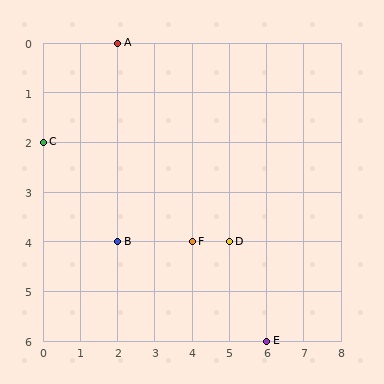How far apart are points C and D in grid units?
Points C and D are 5 columns and 2 rows apart (about 5.4 grid units diagonally).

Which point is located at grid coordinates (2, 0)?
Point A is at (2, 0).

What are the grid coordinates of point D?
Point D is at grid coordinates (5, 4).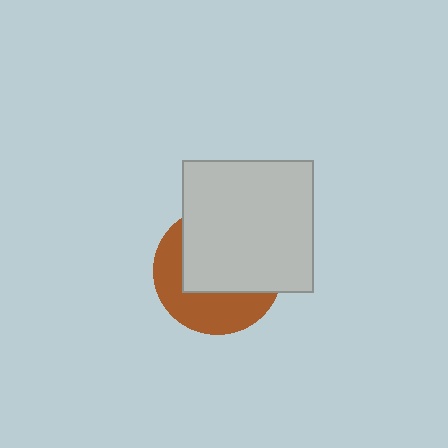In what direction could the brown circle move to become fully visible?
The brown circle could move toward the lower-left. That would shift it out from behind the light gray square entirely.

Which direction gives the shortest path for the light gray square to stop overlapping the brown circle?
Moving toward the upper-right gives the shortest separation.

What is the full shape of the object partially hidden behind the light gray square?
The partially hidden object is a brown circle.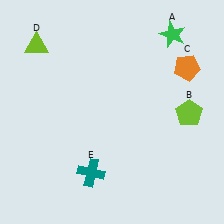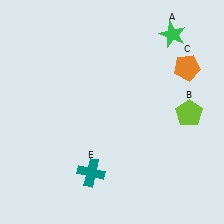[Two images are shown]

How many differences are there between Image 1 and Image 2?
There is 1 difference between the two images.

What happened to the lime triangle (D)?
The lime triangle (D) was removed in Image 2. It was in the top-left area of Image 1.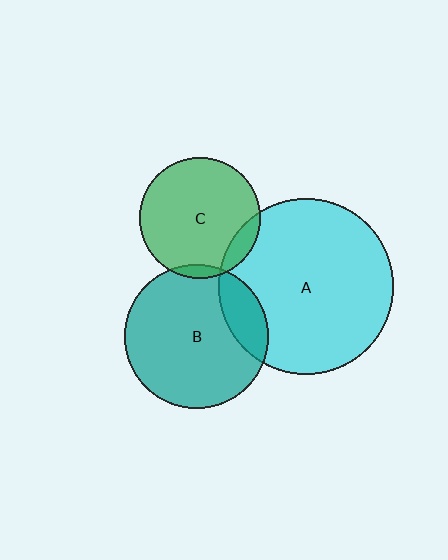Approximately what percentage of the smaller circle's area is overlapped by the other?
Approximately 10%.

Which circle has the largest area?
Circle A (cyan).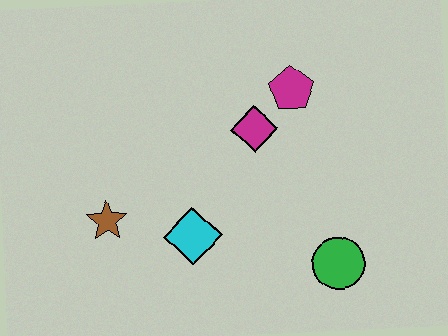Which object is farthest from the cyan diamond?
The magenta pentagon is farthest from the cyan diamond.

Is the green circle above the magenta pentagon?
No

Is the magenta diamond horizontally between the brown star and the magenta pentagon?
Yes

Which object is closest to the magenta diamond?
The magenta pentagon is closest to the magenta diamond.